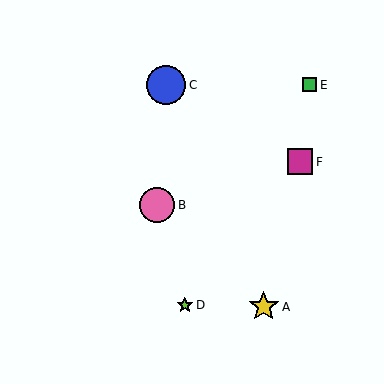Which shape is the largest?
The blue circle (labeled C) is the largest.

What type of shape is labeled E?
Shape E is a green square.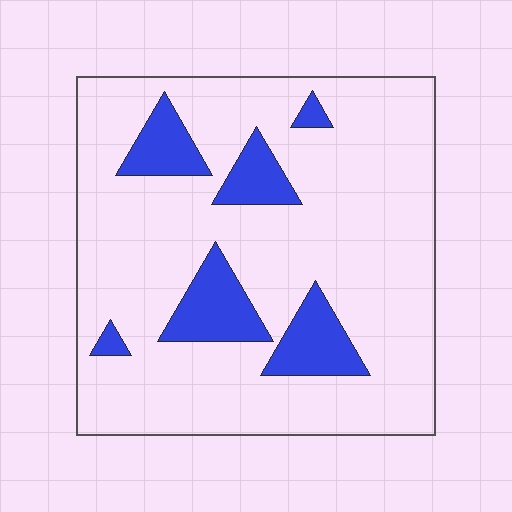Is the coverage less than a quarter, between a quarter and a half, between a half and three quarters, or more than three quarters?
Less than a quarter.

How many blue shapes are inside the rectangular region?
6.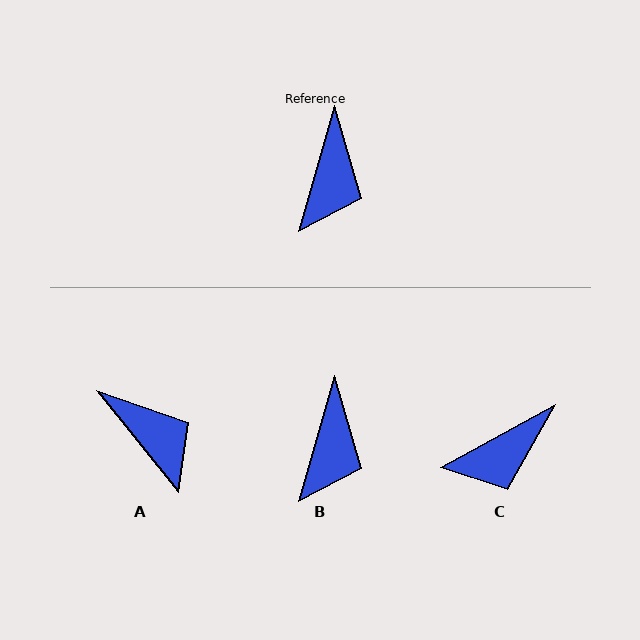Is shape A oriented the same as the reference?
No, it is off by about 54 degrees.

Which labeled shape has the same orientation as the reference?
B.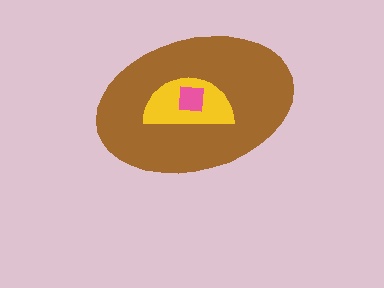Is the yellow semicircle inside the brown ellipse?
Yes.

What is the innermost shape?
The pink square.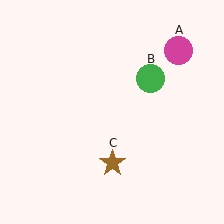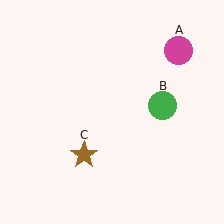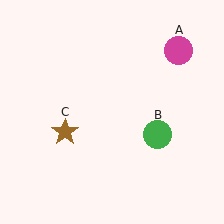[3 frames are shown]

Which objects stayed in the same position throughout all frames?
Magenta circle (object A) remained stationary.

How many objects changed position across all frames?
2 objects changed position: green circle (object B), brown star (object C).